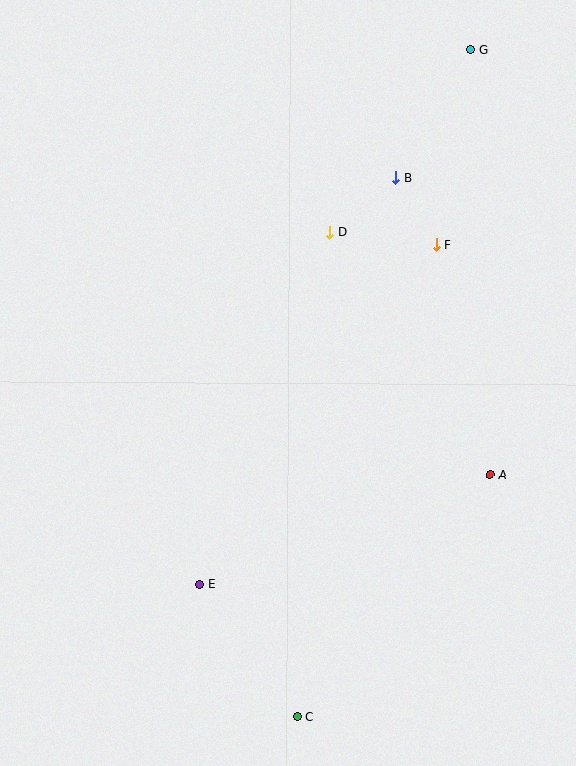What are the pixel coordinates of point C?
Point C is at (298, 717).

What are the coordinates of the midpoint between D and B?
The midpoint between D and B is at (363, 205).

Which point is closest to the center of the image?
Point D at (329, 233) is closest to the center.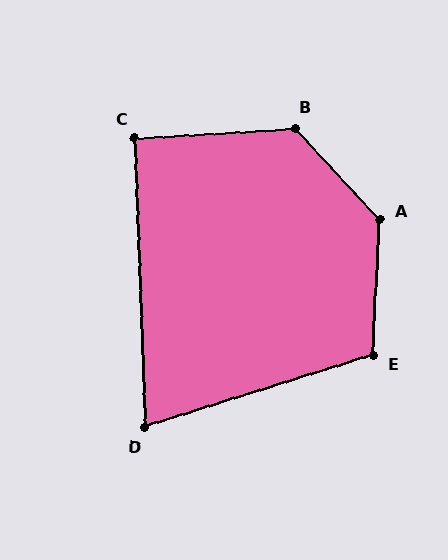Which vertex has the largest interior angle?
A, at approximately 134 degrees.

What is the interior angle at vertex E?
Approximately 110 degrees (obtuse).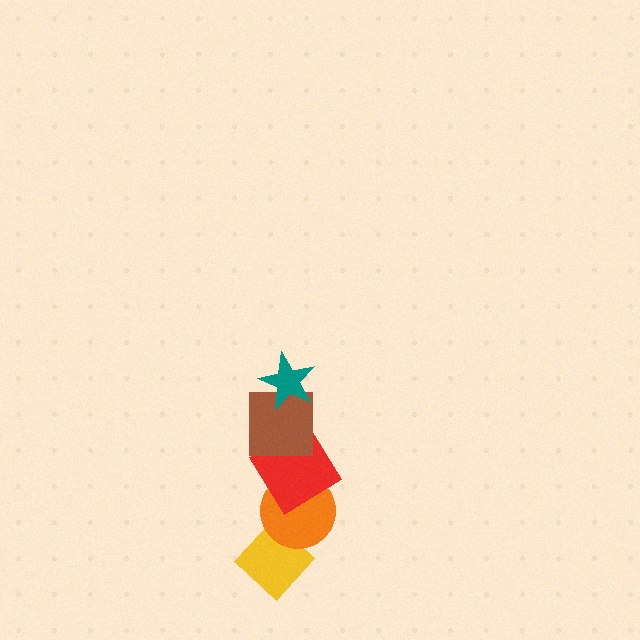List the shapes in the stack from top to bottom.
From top to bottom: the teal star, the brown square, the red diamond, the orange circle, the yellow diamond.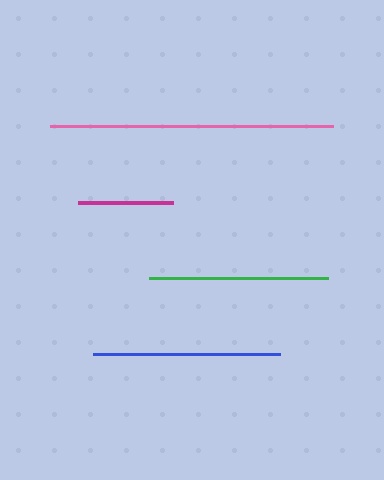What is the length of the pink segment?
The pink segment is approximately 284 pixels long.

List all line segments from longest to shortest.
From longest to shortest: pink, blue, green, magenta.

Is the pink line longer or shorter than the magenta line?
The pink line is longer than the magenta line.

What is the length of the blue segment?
The blue segment is approximately 187 pixels long.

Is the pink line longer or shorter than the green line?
The pink line is longer than the green line.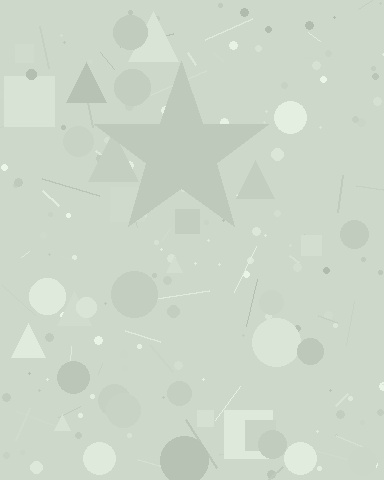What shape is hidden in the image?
A star is hidden in the image.